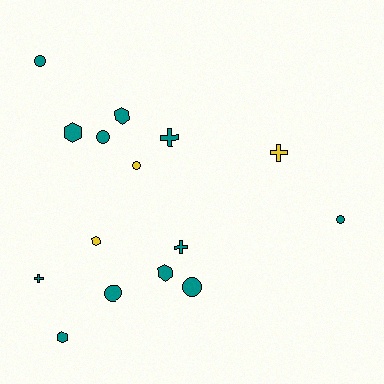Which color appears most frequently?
Teal, with 12 objects.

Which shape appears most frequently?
Circle, with 6 objects.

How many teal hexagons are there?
There are 4 teal hexagons.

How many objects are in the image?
There are 15 objects.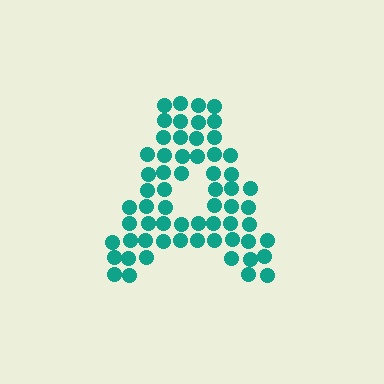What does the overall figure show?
The overall figure shows the letter A.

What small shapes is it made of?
It is made of small circles.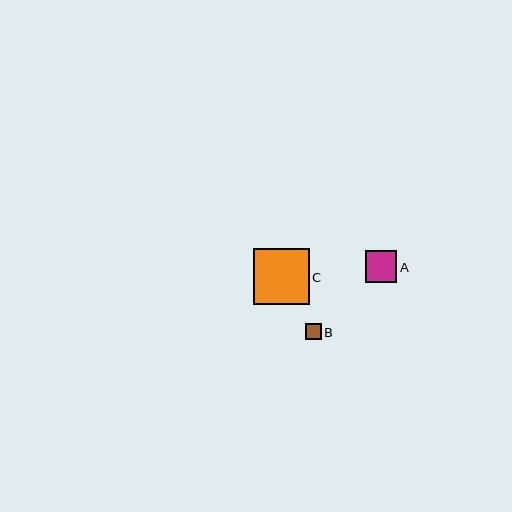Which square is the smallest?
Square B is the smallest with a size of approximately 16 pixels.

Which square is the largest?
Square C is the largest with a size of approximately 56 pixels.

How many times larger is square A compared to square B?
Square A is approximately 1.9 times the size of square B.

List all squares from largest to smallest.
From largest to smallest: C, A, B.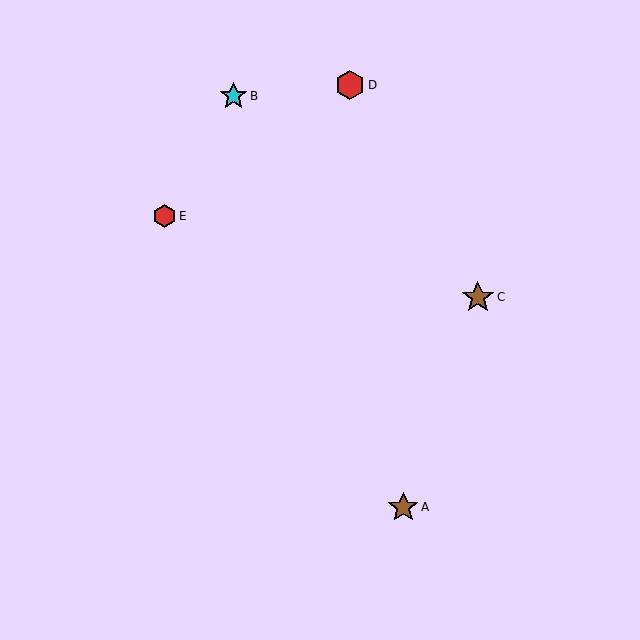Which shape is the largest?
The brown star (labeled C) is the largest.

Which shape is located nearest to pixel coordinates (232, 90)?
The cyan star (labeled B) at (234, 96) is nearest to that location.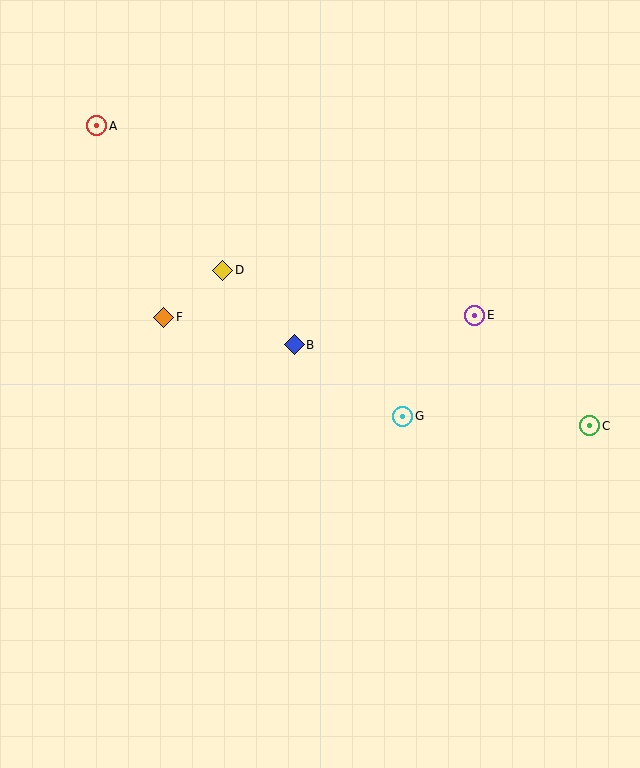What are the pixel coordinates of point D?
Point D is at (223, 270).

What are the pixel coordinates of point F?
Point F is at (164, 317).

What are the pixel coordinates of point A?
Point A is at (97, 126).